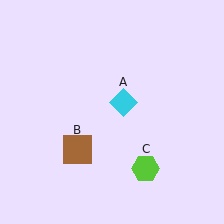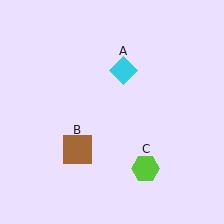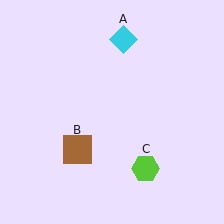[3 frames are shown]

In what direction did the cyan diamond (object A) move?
The cyan diamond (object A) moved up.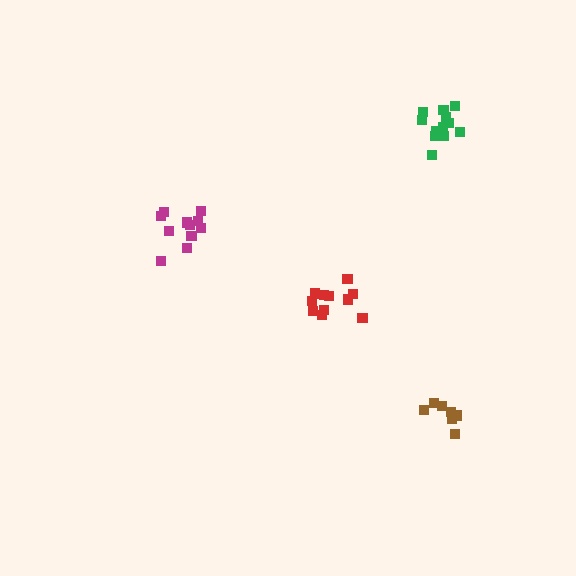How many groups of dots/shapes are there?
There are 4 groups.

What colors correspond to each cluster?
The clusters are colored: red, green, brown, magenta.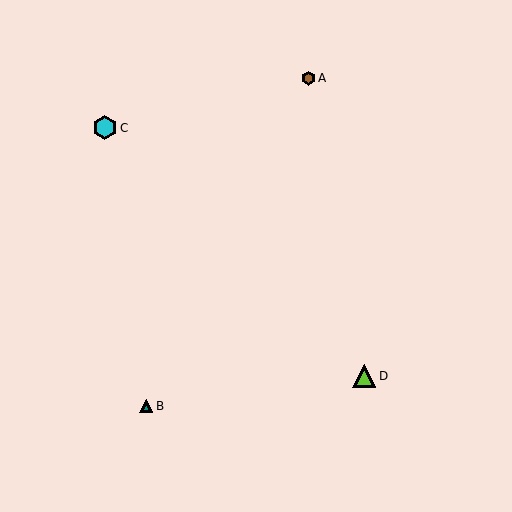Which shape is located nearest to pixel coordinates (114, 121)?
The cyan hexagon (labeled C) at (105, 128) is nearest to that location.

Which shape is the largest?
The cyan hexagon (labeled C) is the largest.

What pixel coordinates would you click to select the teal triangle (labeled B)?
Click at (146, 406) to select the teal triangle B.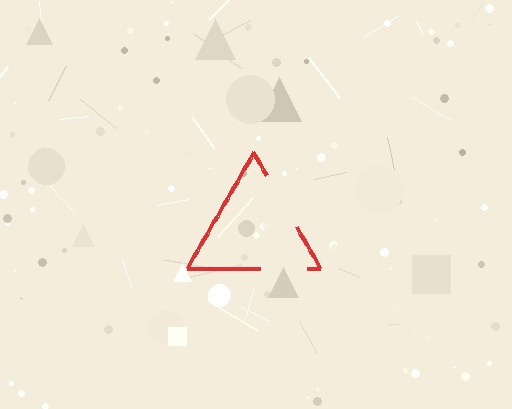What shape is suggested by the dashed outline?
The dashed outline suggests a triangle.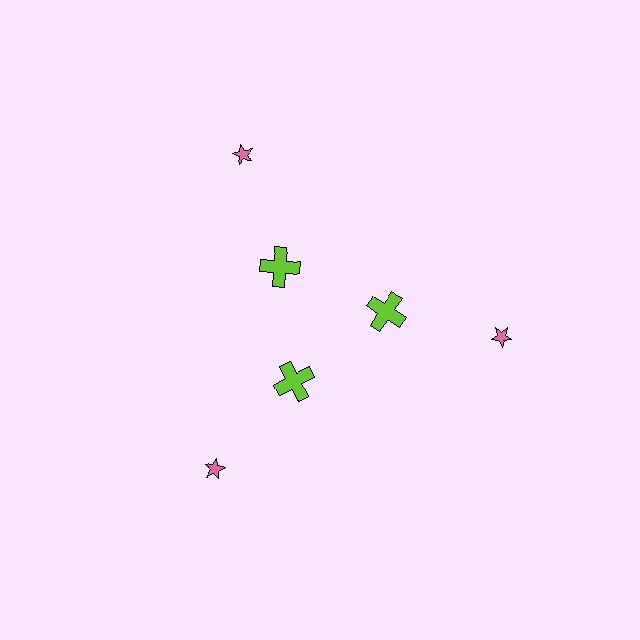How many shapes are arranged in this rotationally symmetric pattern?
There are 6 shapes, arranged in 3 groups of 2.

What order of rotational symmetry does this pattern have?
This pattern has 3-fold rotational symmetry.